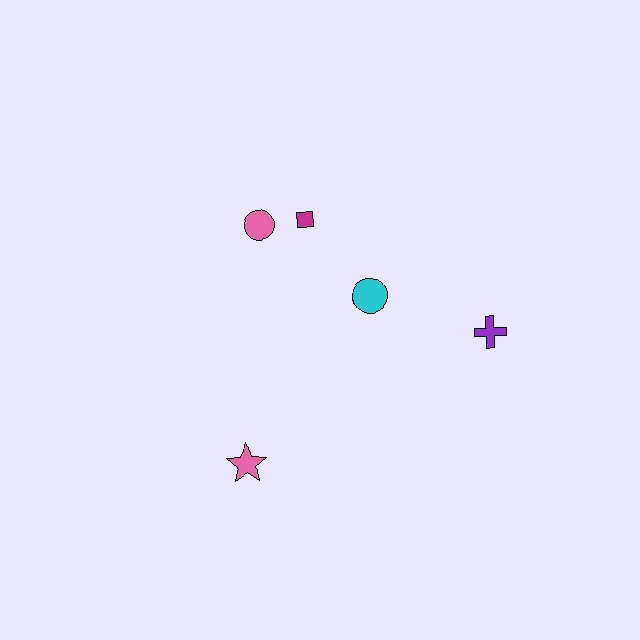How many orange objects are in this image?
There are no orange objects.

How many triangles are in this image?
There are no triangles.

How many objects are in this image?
There are 5 objects.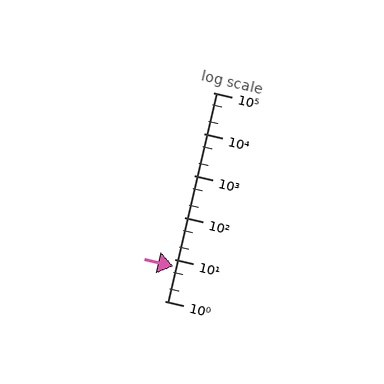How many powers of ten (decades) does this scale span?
The scale spans 5 decades, from 1 to 100000.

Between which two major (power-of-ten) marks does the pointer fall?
The pointer is between 1 and 10.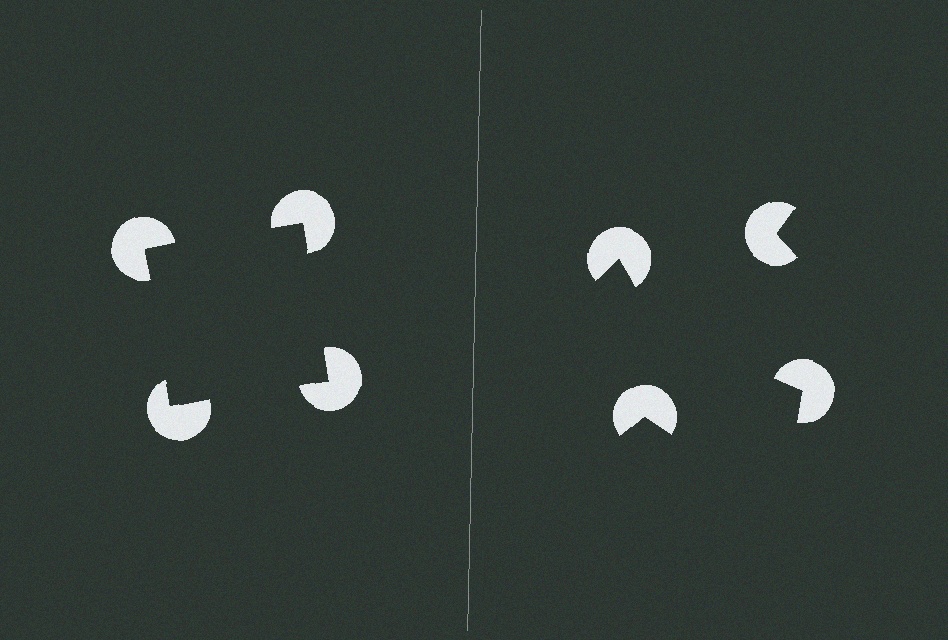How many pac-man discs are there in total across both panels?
8 — 4 on each side.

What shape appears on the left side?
An illusory square.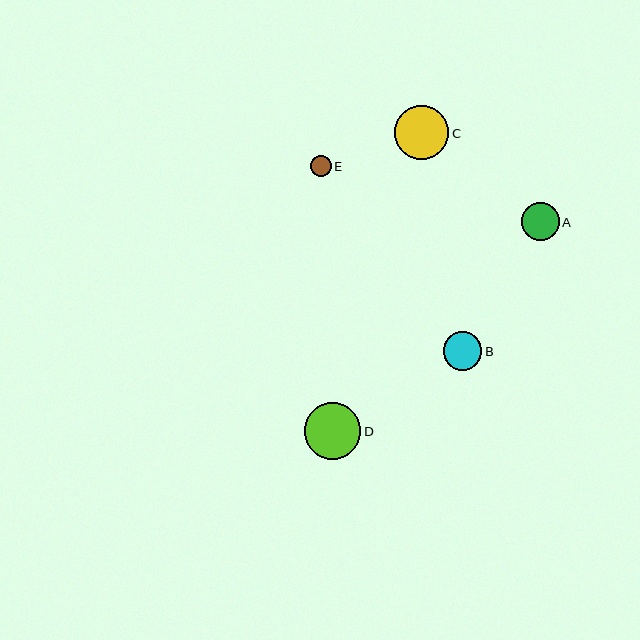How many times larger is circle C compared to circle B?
Circle C is approximately 1.4 times the size of circle B.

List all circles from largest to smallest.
From largest to smallest: D, C, B, A, E.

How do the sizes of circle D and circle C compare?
Circle D and circle C are approximately the same size.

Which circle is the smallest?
Circle E is the smallest with a size of approximately 21 pixels.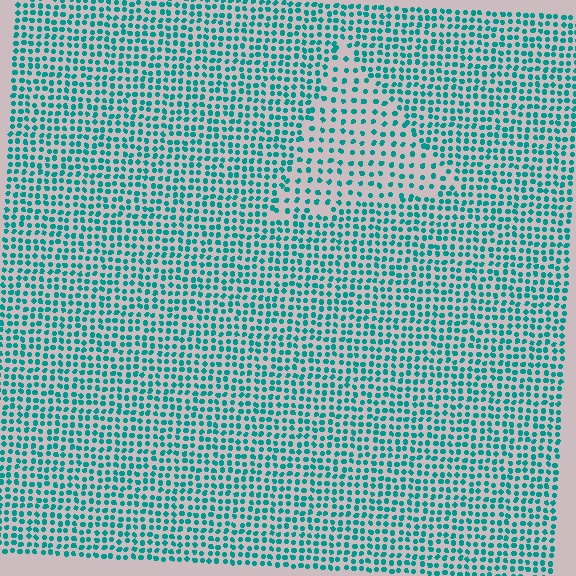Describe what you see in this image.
The image contains small teal elements arranged at two different densities. A triangle-shaped region is visible where the elements are less densely packed than the surrounding area.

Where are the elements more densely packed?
The elements are more densely packed outside the triangle boundary.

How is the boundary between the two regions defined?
The boundary is defined by a change in element density (approximately 1.8x ratio). All elements are the same color, size, and shape.